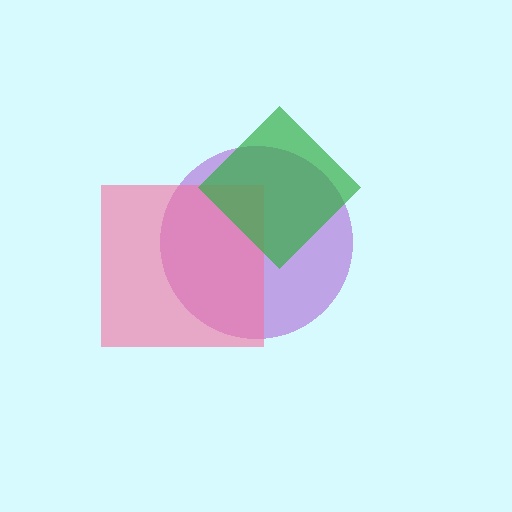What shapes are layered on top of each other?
The layered shapes are: a purple circle, a pink square, a green diamond.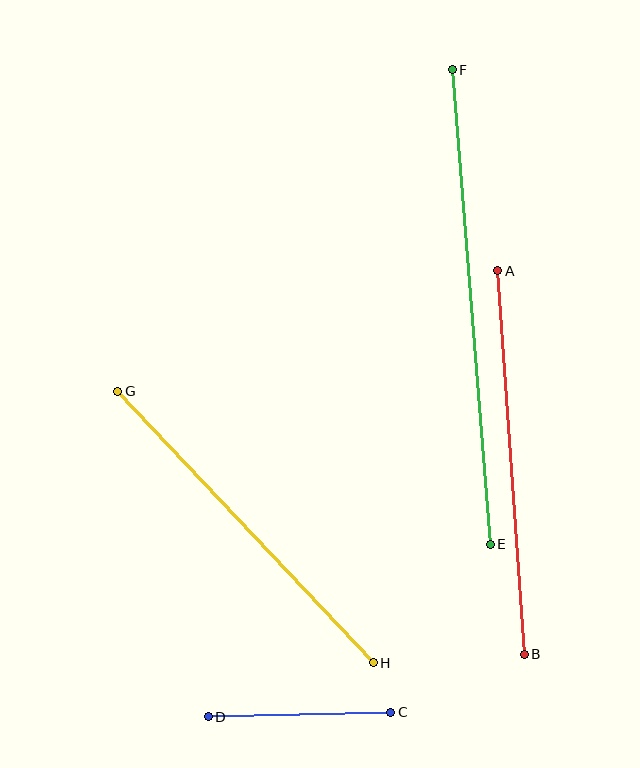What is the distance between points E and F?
The distance is approximately 476 pixels.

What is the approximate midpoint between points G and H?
The midpoint is at approximately (245, 527) pixels.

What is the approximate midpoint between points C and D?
The midpoint is at approximately (300, 715) pixels.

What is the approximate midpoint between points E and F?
The midpoint is at approximately (471, 307) pixels.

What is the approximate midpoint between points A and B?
The midpoint is at approximately (511, 463) pixels.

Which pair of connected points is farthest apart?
Points E and F are farthest apart.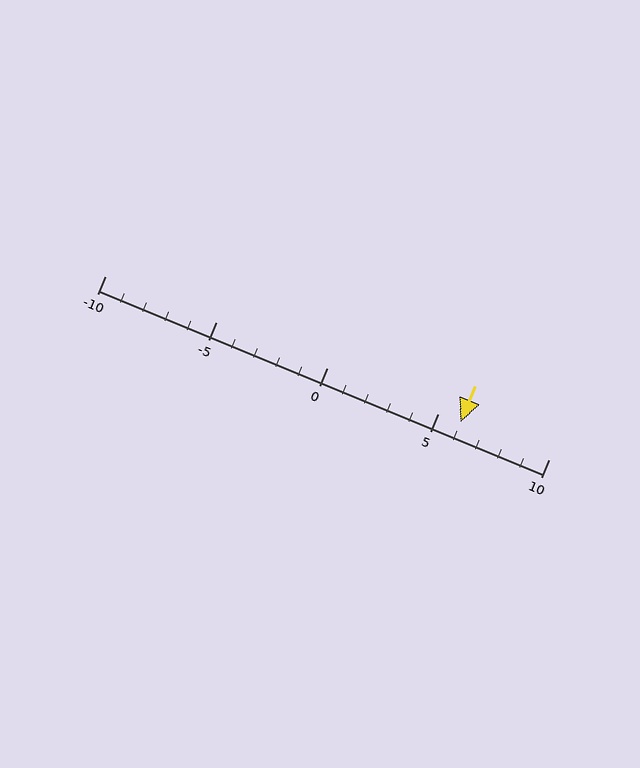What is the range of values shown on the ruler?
The ruler shows values from -10 to 10.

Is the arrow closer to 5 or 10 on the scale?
The arrow is closer to 5.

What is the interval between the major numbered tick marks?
The major tick marks are spaced 5 units apart.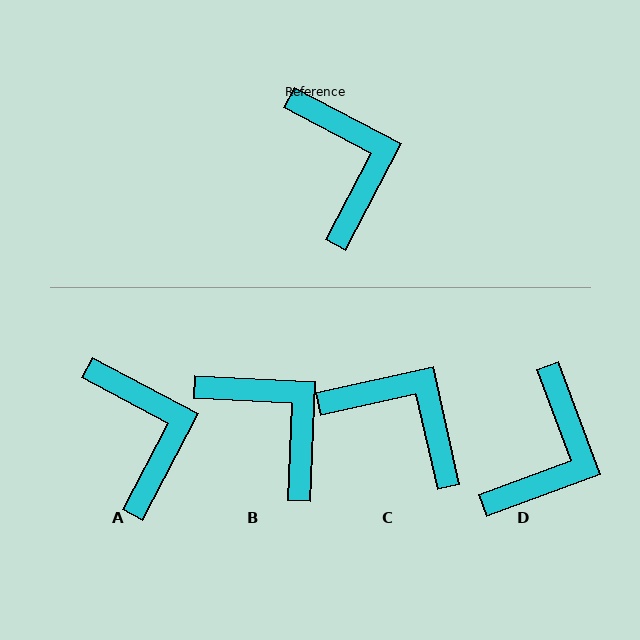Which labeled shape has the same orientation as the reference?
A.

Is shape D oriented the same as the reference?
No, it is off by about 42 degrees.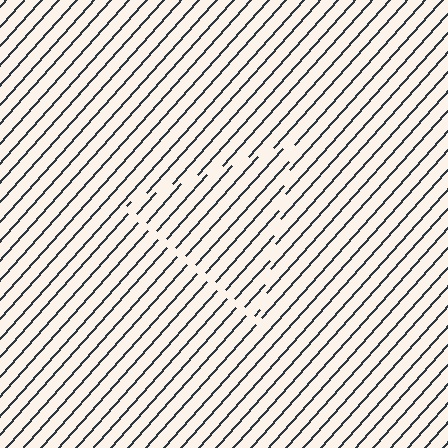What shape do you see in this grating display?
An illusory triangle. The interior of the shape contains the same grating, shifted by half a period — the contour is defined by the phase discontinuity where line-ends from the inner and outer gratings abut.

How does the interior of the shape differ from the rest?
The interior of the shape contains the same grating, shifted by half a period — the contour is defined by the phase discontinuity where line-ends from the inner and outer gratings abut.